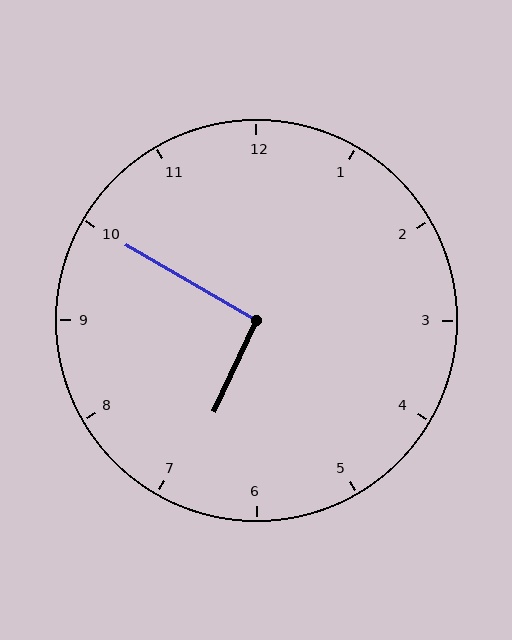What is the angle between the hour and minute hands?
Approximately 95 degrees.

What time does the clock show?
6:50.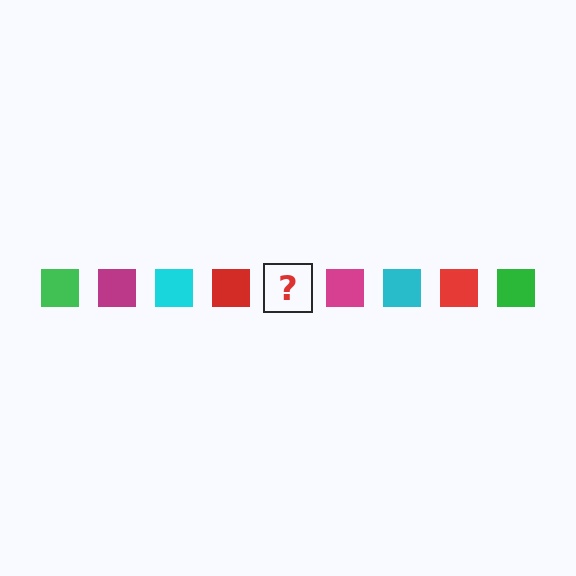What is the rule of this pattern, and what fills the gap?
The rule is that the pattern cycles through green, magenta, cyan, red squares. The gap should be filled with a green square.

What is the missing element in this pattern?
The missing element is a green square.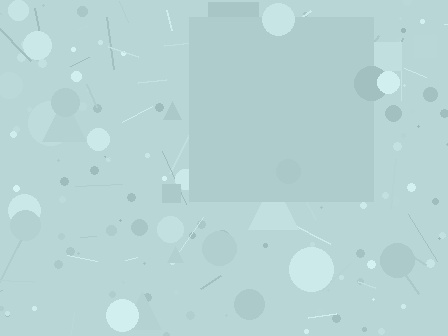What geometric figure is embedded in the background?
A square is embedded in the background.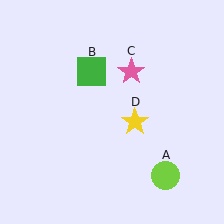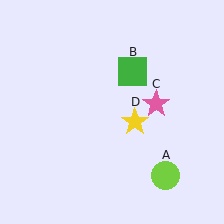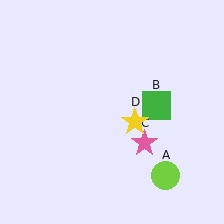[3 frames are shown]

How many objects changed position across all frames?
2 objects changed position: green square (object B), pink star (object C).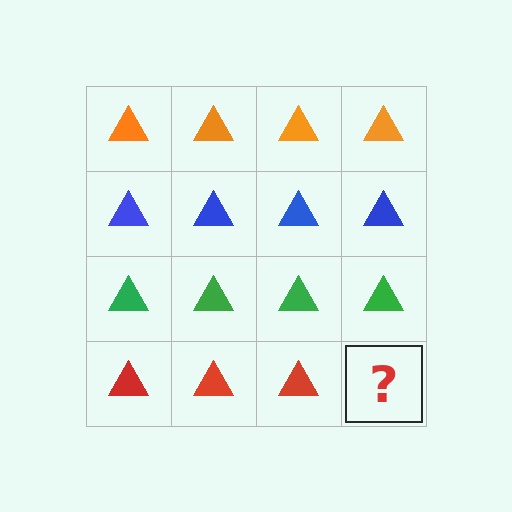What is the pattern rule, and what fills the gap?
The rule is that each row has a consistent color. The gap should be filled with a red triangle.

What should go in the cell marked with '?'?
The missing cell should contain a red triangle.